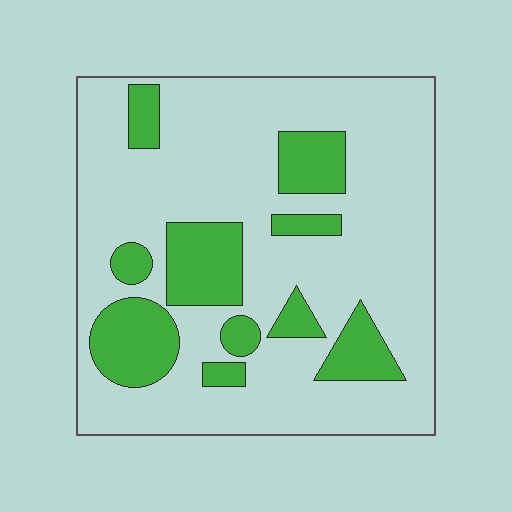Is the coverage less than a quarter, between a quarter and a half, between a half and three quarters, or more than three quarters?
Less than a quarter.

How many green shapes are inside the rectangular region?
10.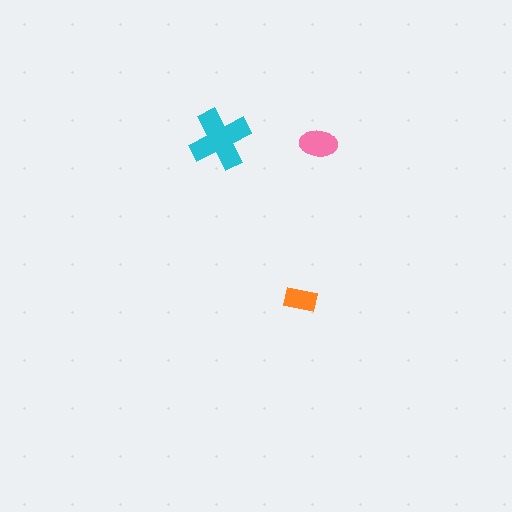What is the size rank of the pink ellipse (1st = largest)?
2nd.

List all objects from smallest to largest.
The orange rectangle, the pink ellipse, the cyan cross.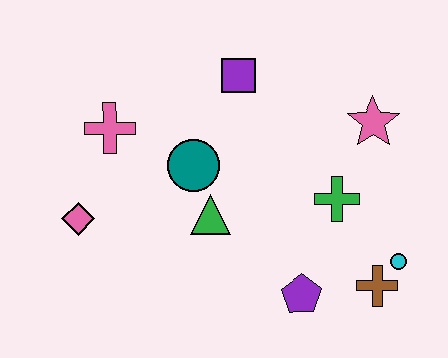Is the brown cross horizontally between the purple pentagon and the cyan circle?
Yes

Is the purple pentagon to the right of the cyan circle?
No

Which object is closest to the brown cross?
The cyan circle is closest to the brown cross.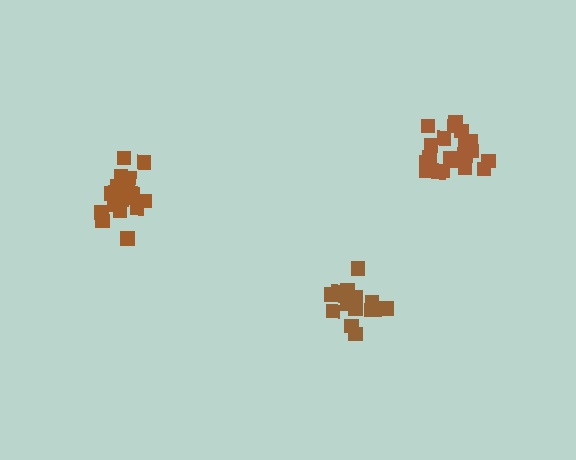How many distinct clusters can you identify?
There are 3 distinct clusters.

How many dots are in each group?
Group 1: 21 dots, Group 2: 17 dots, Group 3: 21 dots (59 total).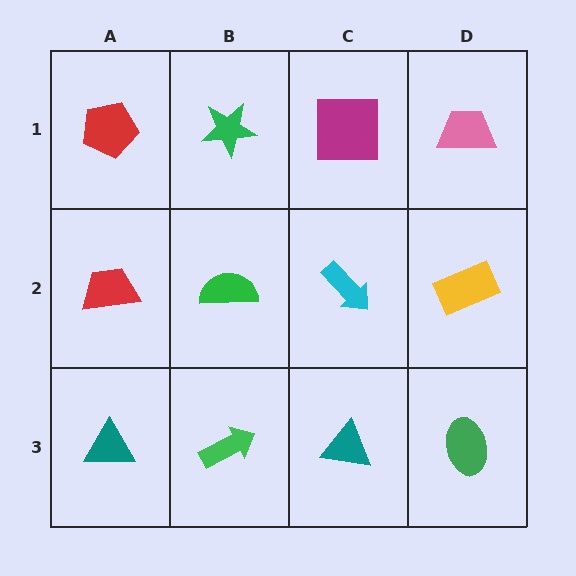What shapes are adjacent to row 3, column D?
A yellow rectangle (row 2, column D), a teal triangle (row 3, column C).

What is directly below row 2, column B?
A green arrow.